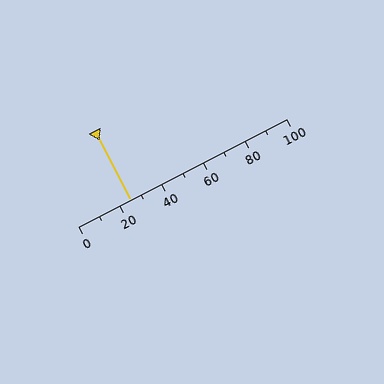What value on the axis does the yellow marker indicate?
The marker indicates approximately 25.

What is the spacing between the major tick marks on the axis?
The major ticks are spaced 20 apart.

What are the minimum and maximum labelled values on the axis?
The axis runs from 0 to 100.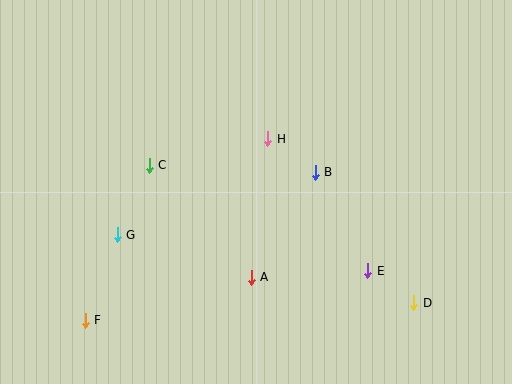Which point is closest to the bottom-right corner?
Point D is closest to the bottom-right corner.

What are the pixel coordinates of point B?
Point B is at (315, 172).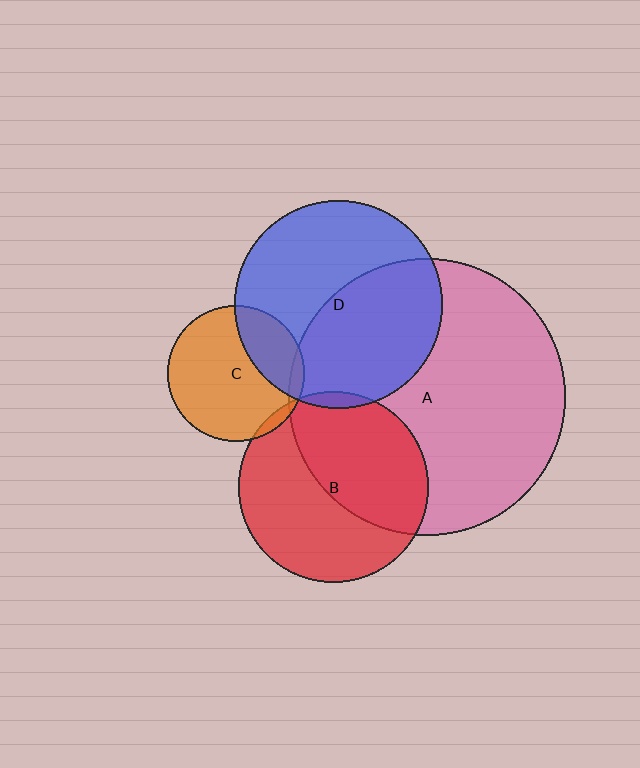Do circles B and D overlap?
Yes.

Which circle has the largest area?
Circle A (pink).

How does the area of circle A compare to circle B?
Approximately 2.1 times.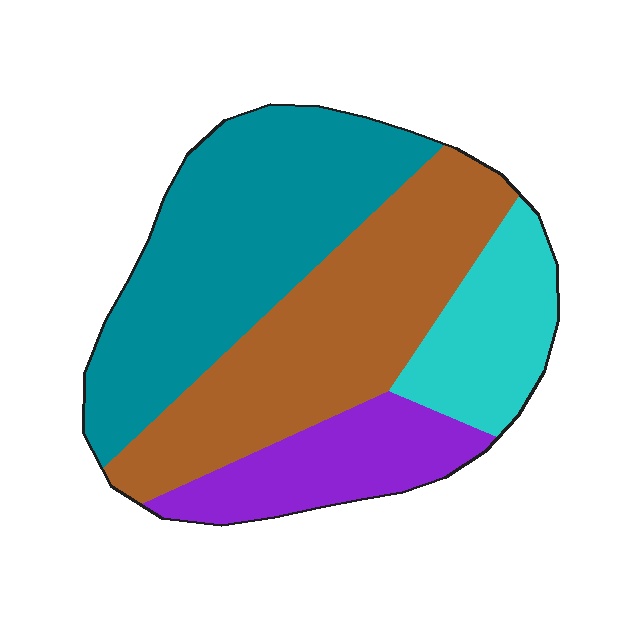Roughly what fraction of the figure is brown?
Brown takes up about one third (1/3) of the figure.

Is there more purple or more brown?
Brown.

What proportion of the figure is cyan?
Cyan covers around 15% of the figure.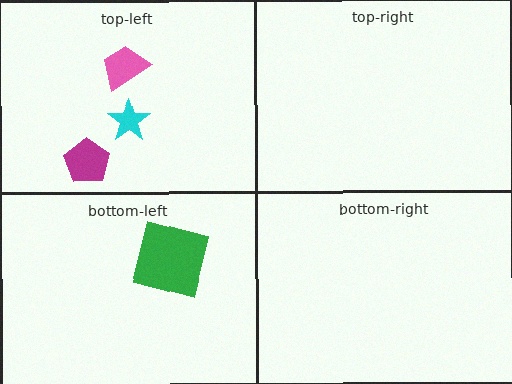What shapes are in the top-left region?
The magenta pentagon, the cyan star, the pink trapezoid.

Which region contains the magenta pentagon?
The top-left region.